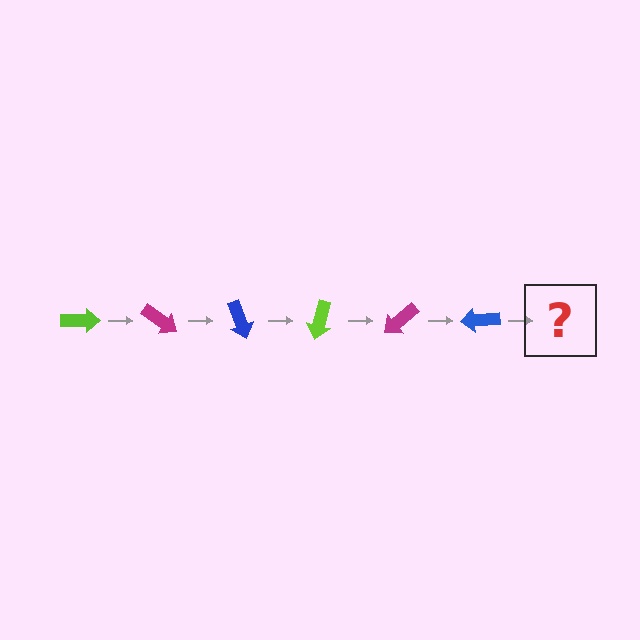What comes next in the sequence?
The next element should be a lime arrow, rotated 210 degrees from the start.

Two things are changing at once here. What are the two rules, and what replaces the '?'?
The two rules are that it rotates 35 degrees each step and the color cycles through lime, magenta, and blue. The '?' should be a lime arrow, rotated 210 degrees from the start.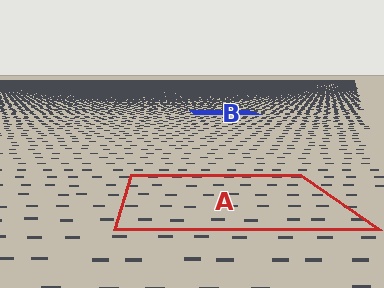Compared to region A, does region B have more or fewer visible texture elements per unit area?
Region B has more texture elements per unit area — they are packed more densely because it is farther away.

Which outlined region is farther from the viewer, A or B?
Region B is farther from the viewer — the texture elements inside it appear smaller and more densely packed.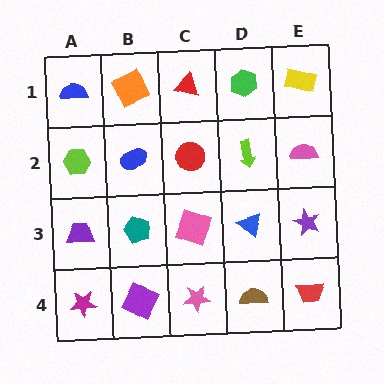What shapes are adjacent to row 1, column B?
A blue ellipse (row 2, column B), a blue semicircle (row 1, column A), a red triangle (row 1, column C).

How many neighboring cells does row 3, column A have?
3.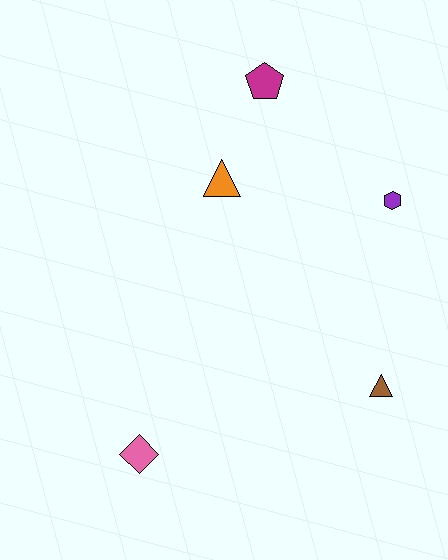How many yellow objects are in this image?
There are no yellow objects.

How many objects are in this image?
There are 5 objects.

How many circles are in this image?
There are no circles.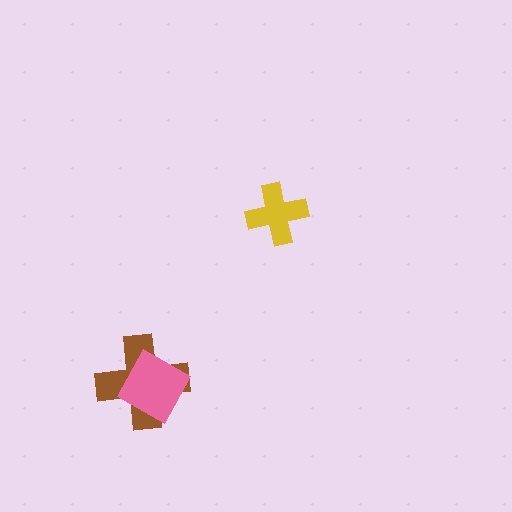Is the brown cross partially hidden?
Yes, it is partially covered by another shape.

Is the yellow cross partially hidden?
No, no other shape covers it.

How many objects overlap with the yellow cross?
0 objects overlap with the yellow cross.